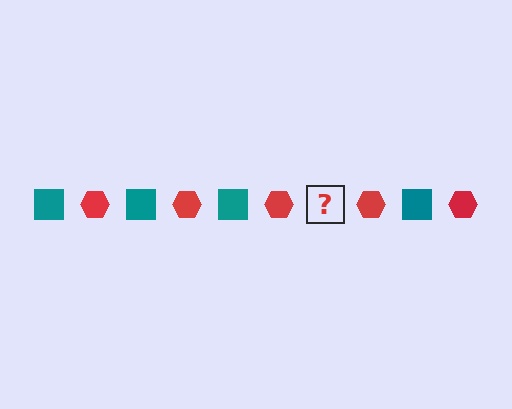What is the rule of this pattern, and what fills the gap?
The rule is that the pattern alternates between teal square and red hexagon. The gap should be filled with a teal square.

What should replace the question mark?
The question mark should be replaced with a teal square.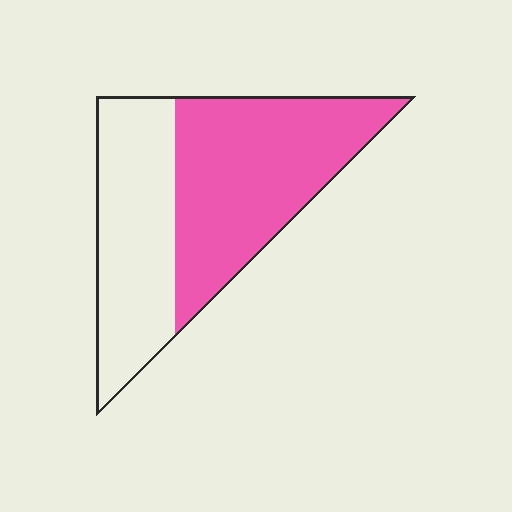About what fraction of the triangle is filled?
About three fifths (3/5).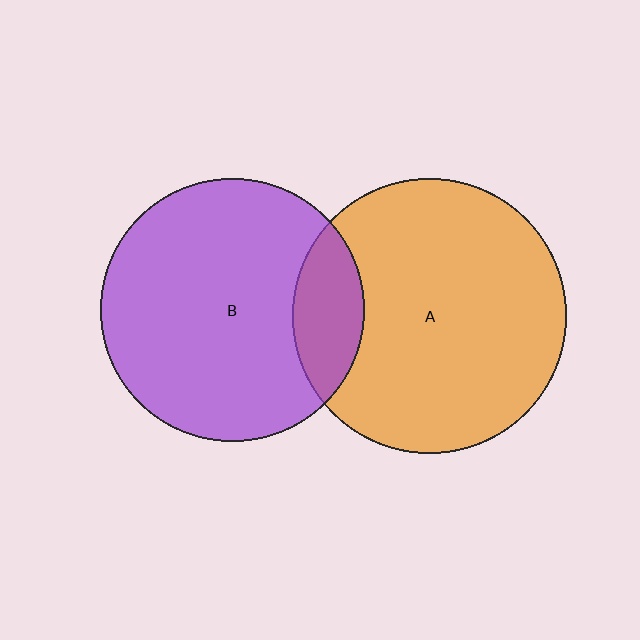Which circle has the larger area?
Circle A (orange).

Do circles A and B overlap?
Yes.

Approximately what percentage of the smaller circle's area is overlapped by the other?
Approximately 15%.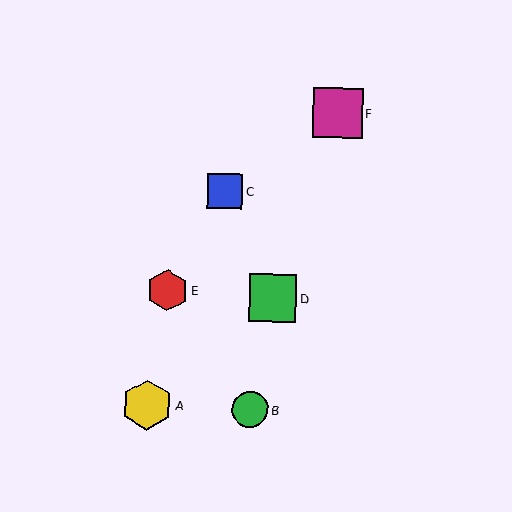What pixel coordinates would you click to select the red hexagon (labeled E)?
Click at (167, 290) to select the red hexagon E.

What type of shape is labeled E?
Shape E is a red hexagon.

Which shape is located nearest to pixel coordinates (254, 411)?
The green circle (labeled B) at (250, 410) is nearest to that location.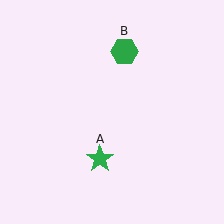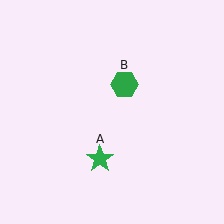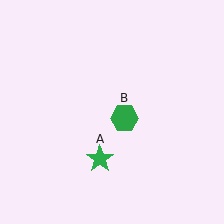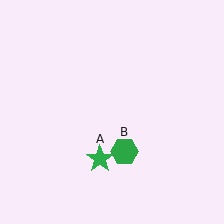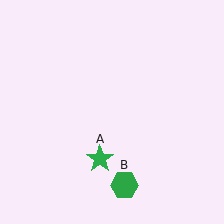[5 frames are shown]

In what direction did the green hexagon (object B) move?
The green hexagon (object B) moved down.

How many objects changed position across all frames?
1 object changed position: green hexagon (object B).